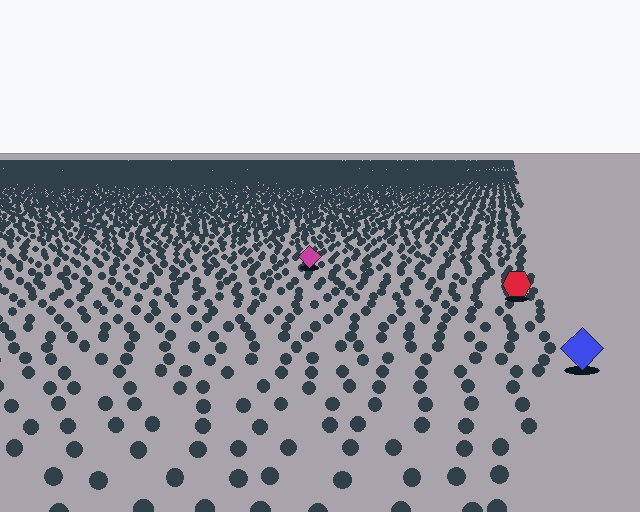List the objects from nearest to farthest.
From nearest to farthest: the blue diamond, the red hexagon, the magenta diamond.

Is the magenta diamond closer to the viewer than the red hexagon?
No. The red hexagon is closer — you can tell from the texture gradient: the ground texture is coarser near it.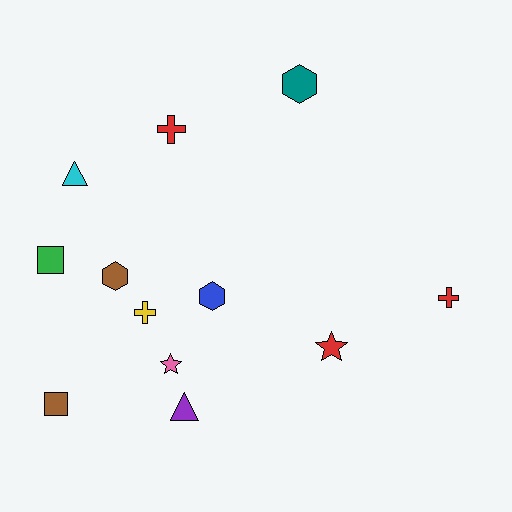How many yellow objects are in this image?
There is 1 yellow object.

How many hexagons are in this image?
There are 3 hexagons.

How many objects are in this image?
There are 12 objects.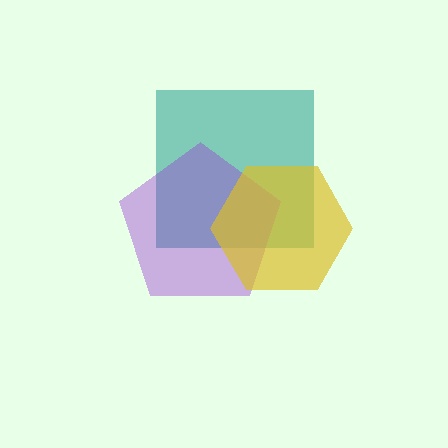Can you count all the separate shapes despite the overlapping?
Yes, there are 3 separate shapes.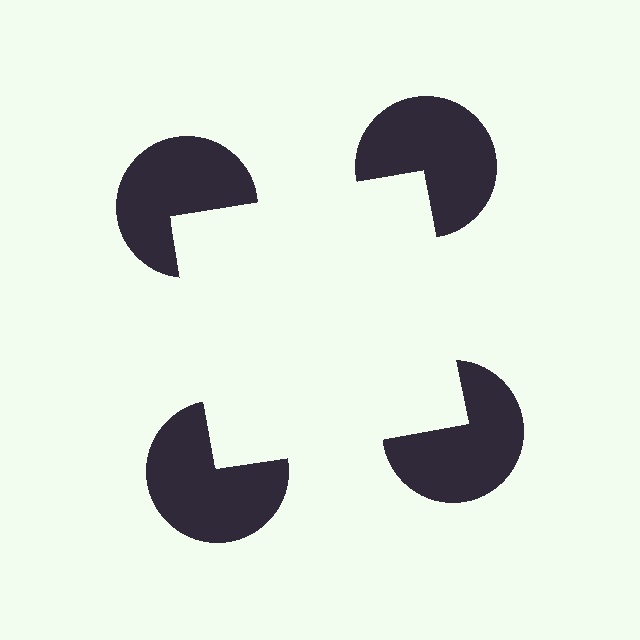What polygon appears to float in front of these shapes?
An illusory square — its edges are inferred from the aligned wedge cuts in the pac-man discs, not physically drawn.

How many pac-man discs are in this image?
There are 4 — one at each vertex of the illusory square.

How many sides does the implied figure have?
4 sides.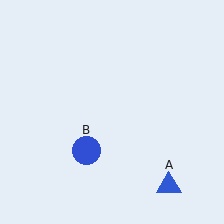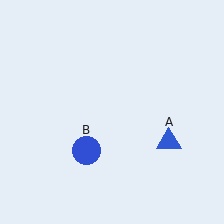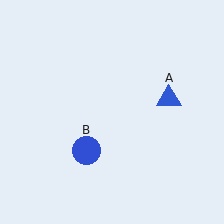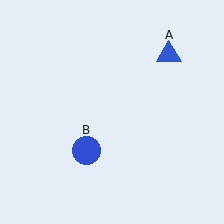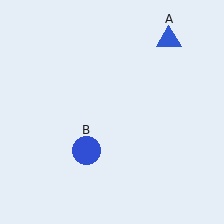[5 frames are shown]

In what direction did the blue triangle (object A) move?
The blue triangle (object A) moved up.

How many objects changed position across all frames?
1 object changed position: blue triangle (object A).